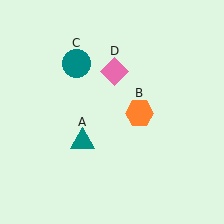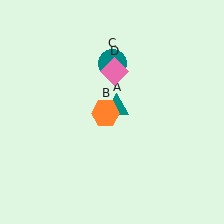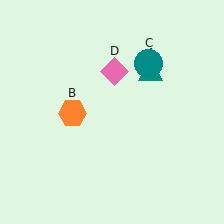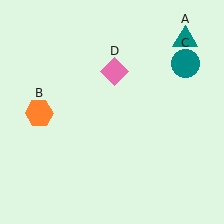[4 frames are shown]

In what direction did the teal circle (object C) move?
The teal circle (object C) moved right.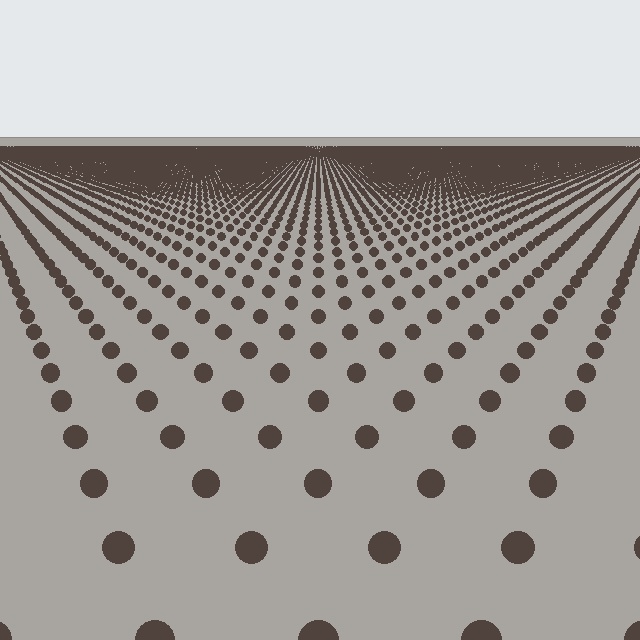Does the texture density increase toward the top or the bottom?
Density increases toward the top.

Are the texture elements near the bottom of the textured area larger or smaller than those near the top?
Larger. Near the bottom, elements are closer to the viewer and appear at a bigger on-screen size.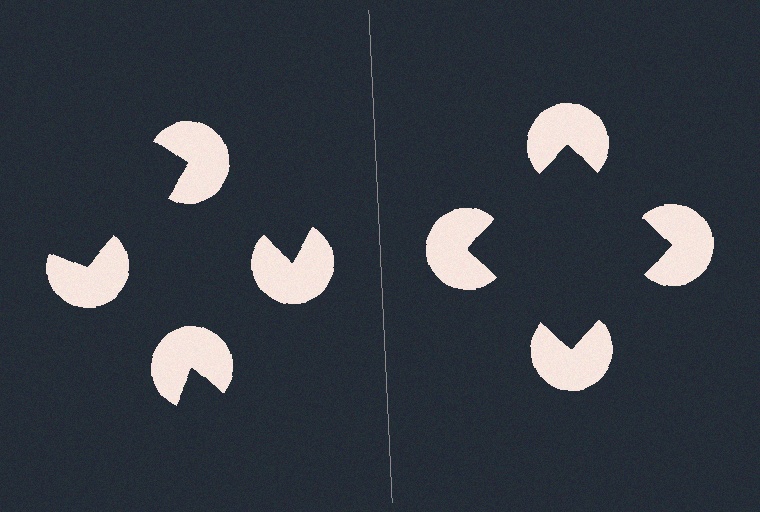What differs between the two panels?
The pac-man discs are positioned identically on both sides; only the wedge orientations differ. On the right they align to a square; on the left they are misaligned.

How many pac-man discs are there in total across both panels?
8 — 4 on each side.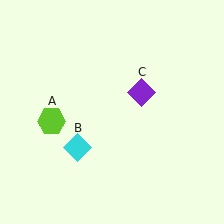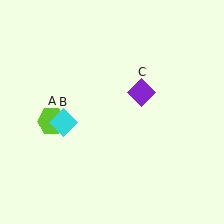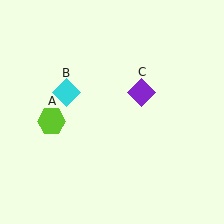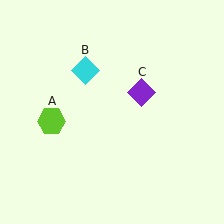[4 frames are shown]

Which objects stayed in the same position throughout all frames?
Lime hexagon (object A) and purple diamond (object C) remained stationary.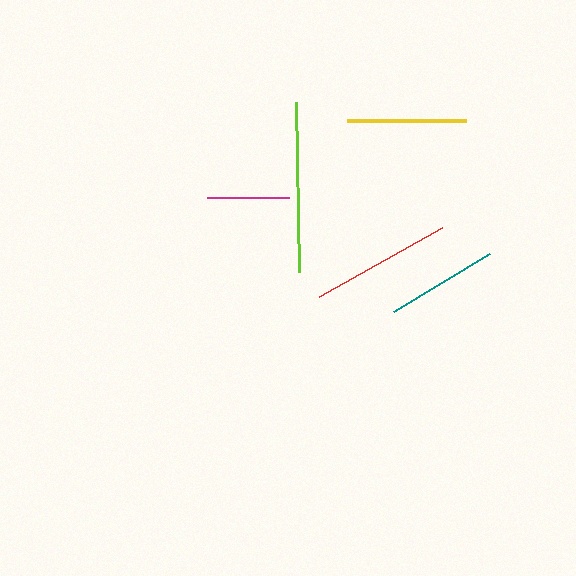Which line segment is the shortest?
The magenta line is the shortest at approximately 81 pixels.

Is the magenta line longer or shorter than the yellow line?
The yellow line is longer than the magenta line.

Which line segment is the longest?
The lime line is the longest at approximately 170 pixels.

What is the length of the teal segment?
The teal segment is approximately 112 pixels long.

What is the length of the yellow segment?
The yellow segment is approximately 119 pixels long.